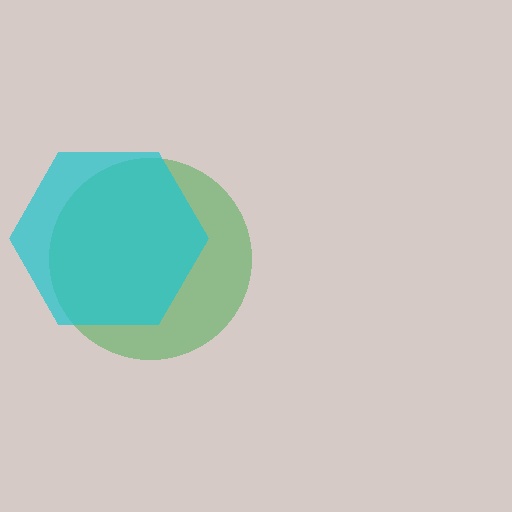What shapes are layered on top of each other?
The layered shapes are: a green circle, a cyan hexagon.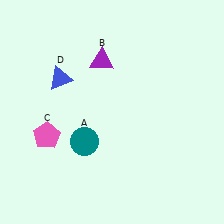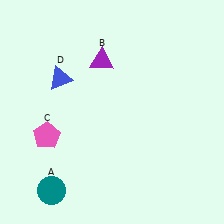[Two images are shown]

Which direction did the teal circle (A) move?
The teal circle (A) moved down.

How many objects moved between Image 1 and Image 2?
1 object moved between the two images.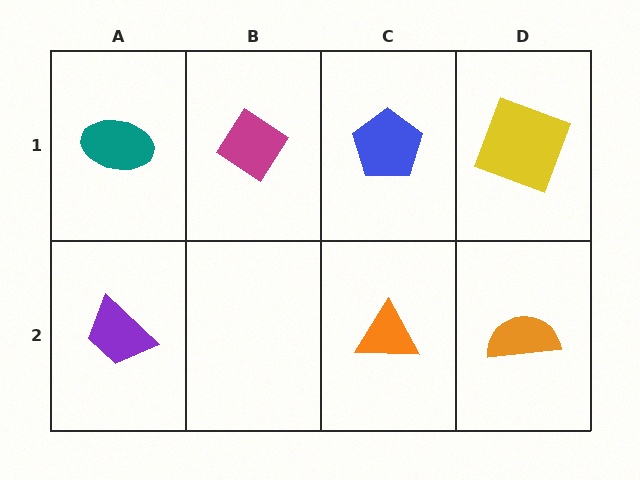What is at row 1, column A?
A teal ellipse.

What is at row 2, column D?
An orange semicircle.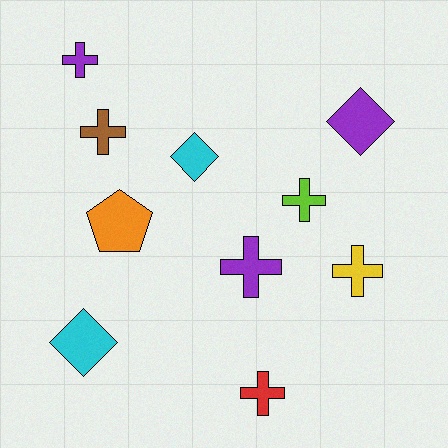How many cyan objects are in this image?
There are 2 cyan objects.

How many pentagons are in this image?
There is 1 pentagon.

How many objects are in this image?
There are 10 objects.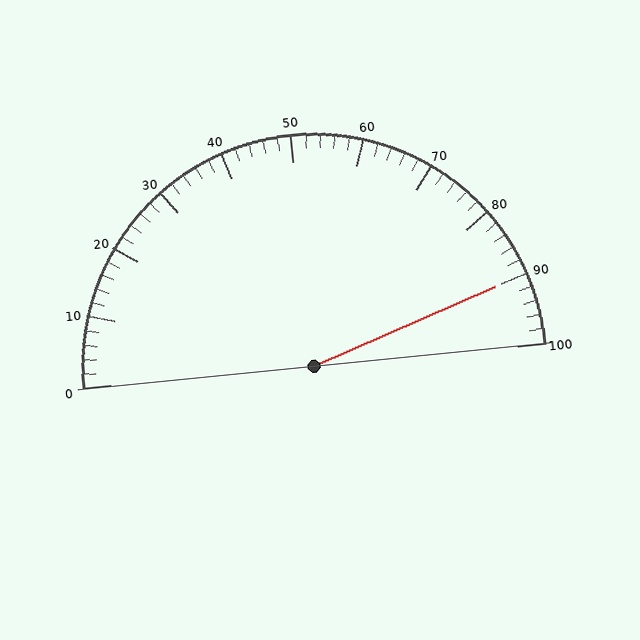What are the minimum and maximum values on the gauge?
The gauge ranges from 0 to 100.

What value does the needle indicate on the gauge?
The needle indicates approximately 90.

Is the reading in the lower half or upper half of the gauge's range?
The reading is in the upper half of the range (0 to 100).